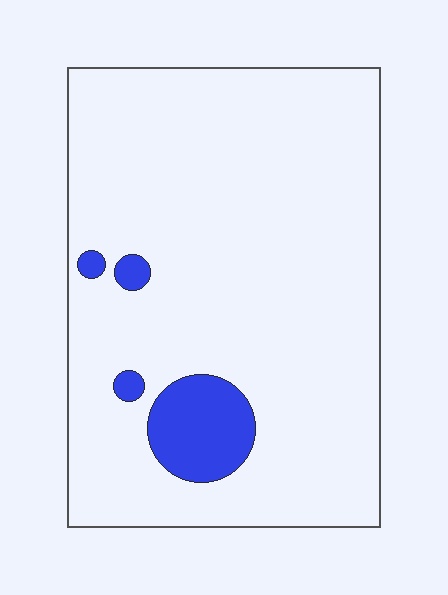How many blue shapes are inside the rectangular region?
4.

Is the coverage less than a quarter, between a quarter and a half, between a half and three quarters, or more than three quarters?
Less than a quarter.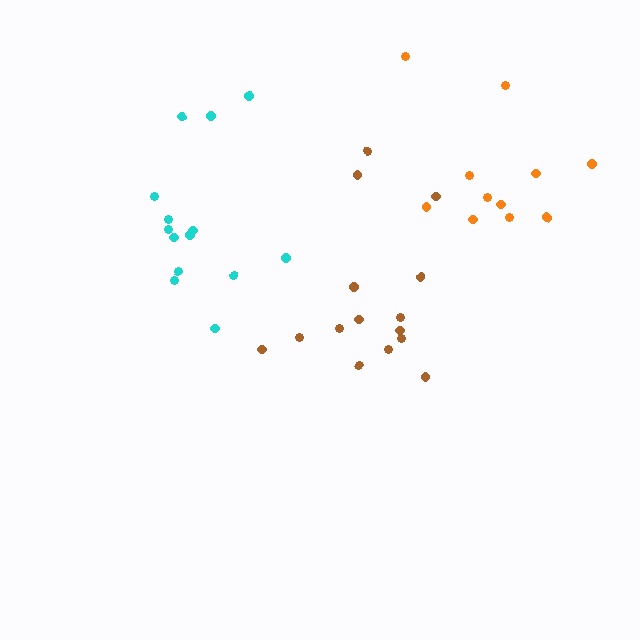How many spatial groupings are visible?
There are 3 spatial groupings.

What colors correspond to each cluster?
The clusters are colored: cyan, orange, brown.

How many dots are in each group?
Group 1: 14 dots, Group 2: 11 dots, Group 3: 15 dots (40 total).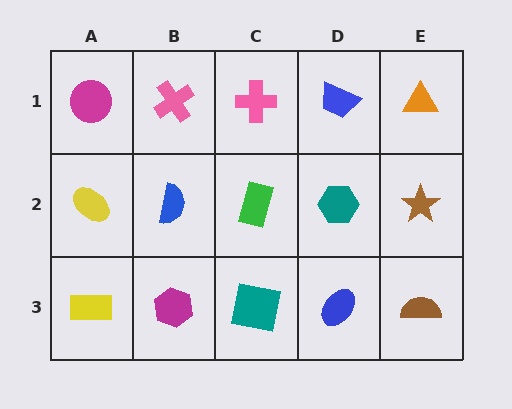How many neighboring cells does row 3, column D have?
3.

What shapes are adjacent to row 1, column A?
A yellow ellipse (row 2, column A), a pink cross (row 1, column B).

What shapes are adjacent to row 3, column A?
A yellow ellipse (row 2, column A), a magenta hexagon (row 3, column B).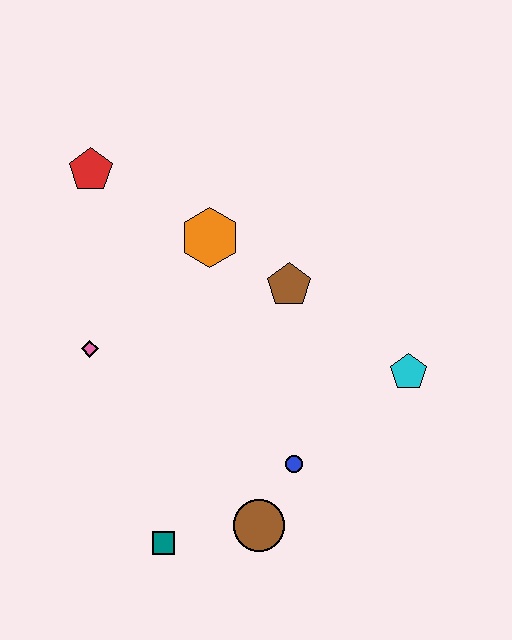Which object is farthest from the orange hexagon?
The teal square is farthest from the orange hexagon.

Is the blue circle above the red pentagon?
No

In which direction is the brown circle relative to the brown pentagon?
The brown circle is below the brown pentagon.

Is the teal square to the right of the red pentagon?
Yes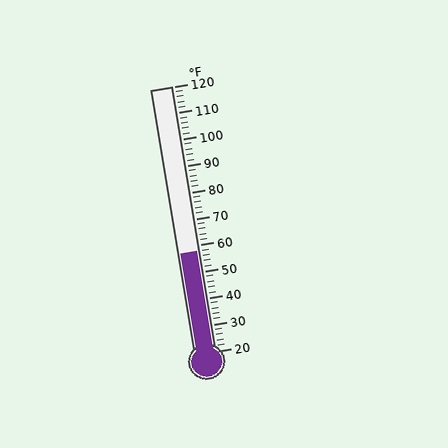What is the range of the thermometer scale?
The thermometer scale ranges from 20°F to 120°F.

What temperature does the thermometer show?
The thermometer shows approximately 58°F.